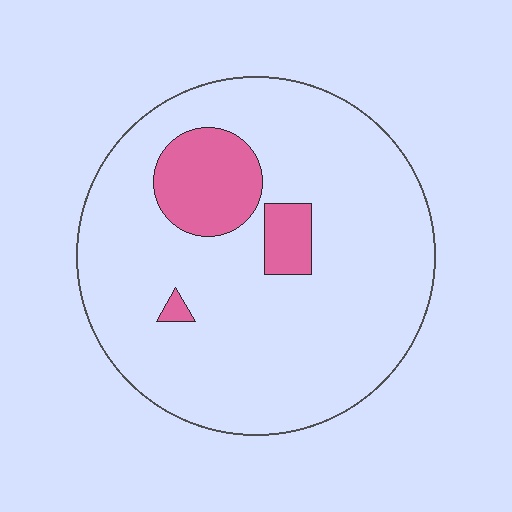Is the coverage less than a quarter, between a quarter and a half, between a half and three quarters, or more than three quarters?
Less than a quarter.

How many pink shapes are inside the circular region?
3.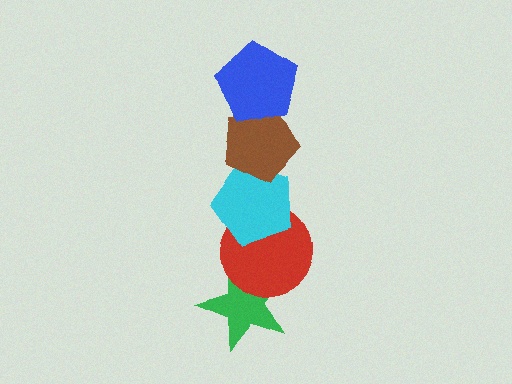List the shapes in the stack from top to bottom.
From top to bottom: the blue pentagon, the brown pentagon, the cyan pentagon, the red circle, the green star.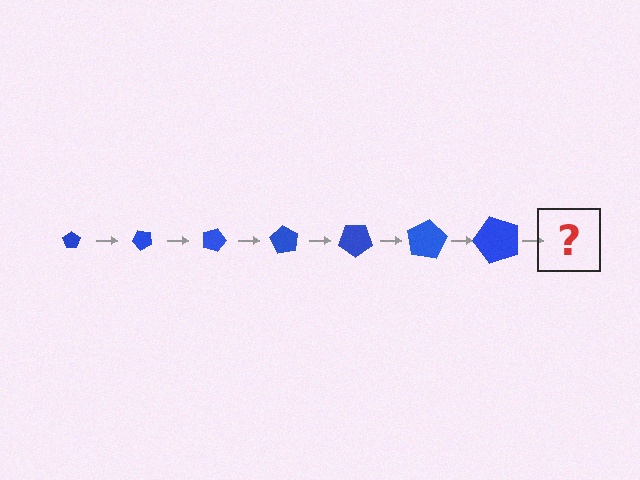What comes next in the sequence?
The next element should be a pentagon, larger than the previous one and rotated 315 degrees from the start.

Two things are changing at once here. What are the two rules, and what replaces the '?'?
The two rules are that the pentagon grows larger each step and it rotates 45 degrees each step. The '?' should be a pentagon, larger than the previous one and rotated 315 degrees from the start.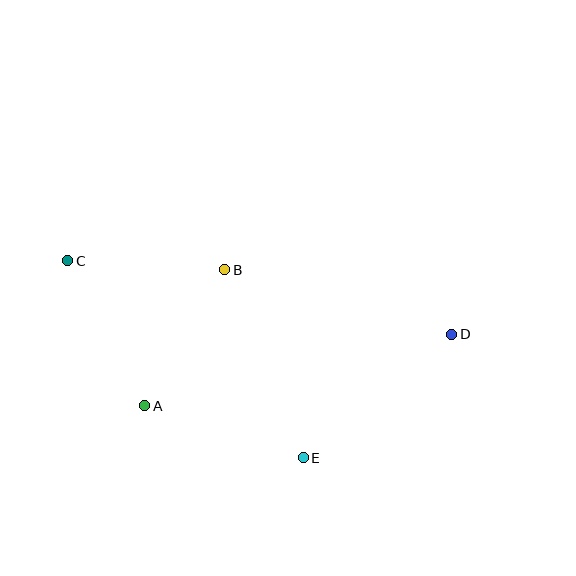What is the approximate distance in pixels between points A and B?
The distance between A and B is approximately 158 pixels.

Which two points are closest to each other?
Points B and C are closest to each other.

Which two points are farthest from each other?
Points C and D are farthest from each other.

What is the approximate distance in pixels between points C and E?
The distance between C and E is approximately 307 pixels.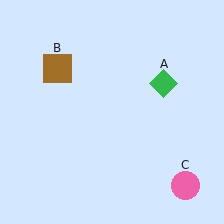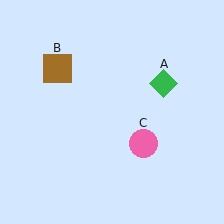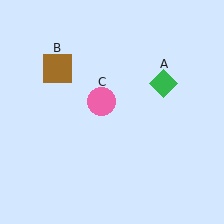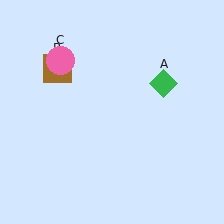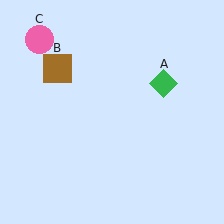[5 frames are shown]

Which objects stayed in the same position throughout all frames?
Green diamond (object A) and brown square (object B) remained stationary.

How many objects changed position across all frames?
1 object changed position: pink circle (object C).